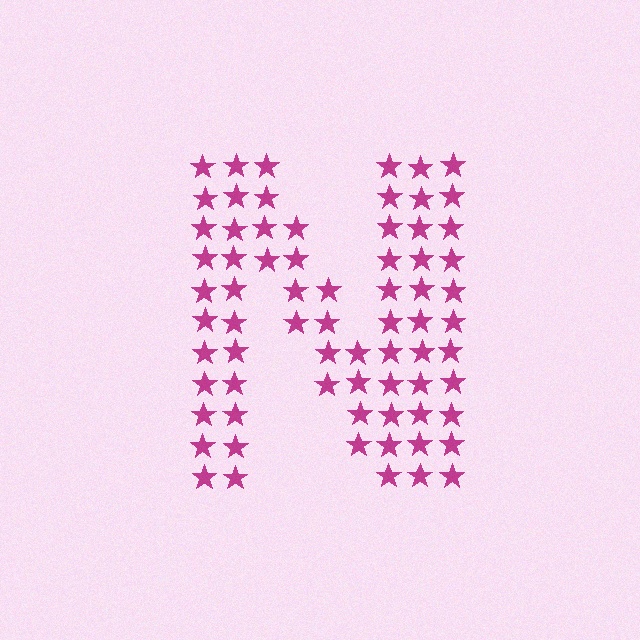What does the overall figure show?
The overall figure shows the letter N.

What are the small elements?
The small elements are stars.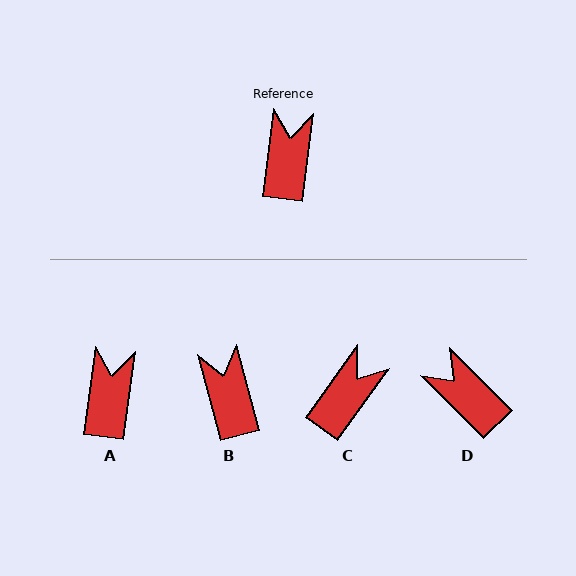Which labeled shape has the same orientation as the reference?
A.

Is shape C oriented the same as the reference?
No, it is off by about 28 degrees.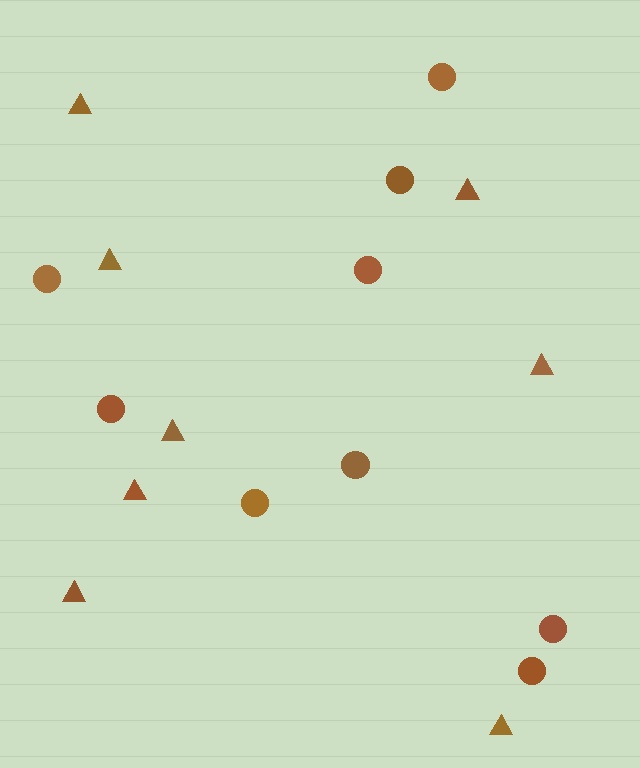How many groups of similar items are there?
There are 2 groups: one group of circles (9) and one group of triangles (8).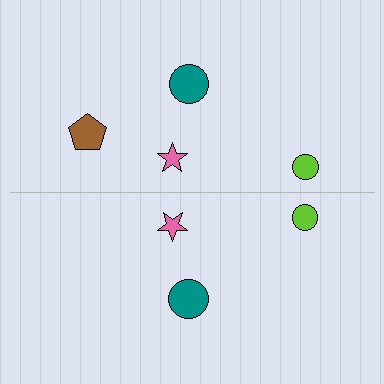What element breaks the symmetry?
A brown pentagon is missing from the bottom side.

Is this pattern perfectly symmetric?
No, the pattern is not perfectly symmetric. A brown pentagon is missing from the bottom side.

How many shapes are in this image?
There are 7 shapes in this image.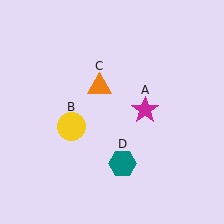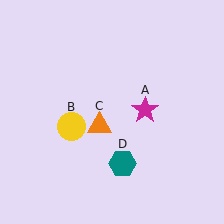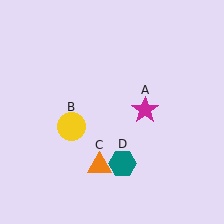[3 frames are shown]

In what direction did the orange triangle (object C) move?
The orange triangle (object C) moved down.